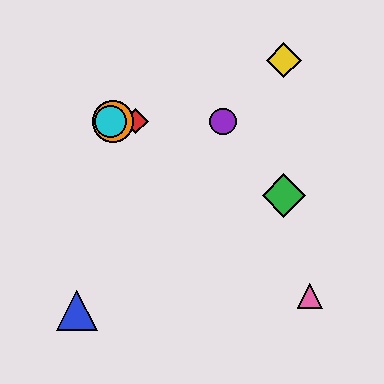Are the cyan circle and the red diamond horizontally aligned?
Yes, both are at y≈121.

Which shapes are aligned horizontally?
The red diamond, the purple circle, the orange circle, the cyan circle are aligned horizontally.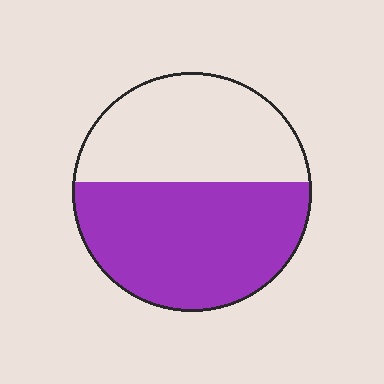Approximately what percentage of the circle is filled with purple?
Approximately 55%.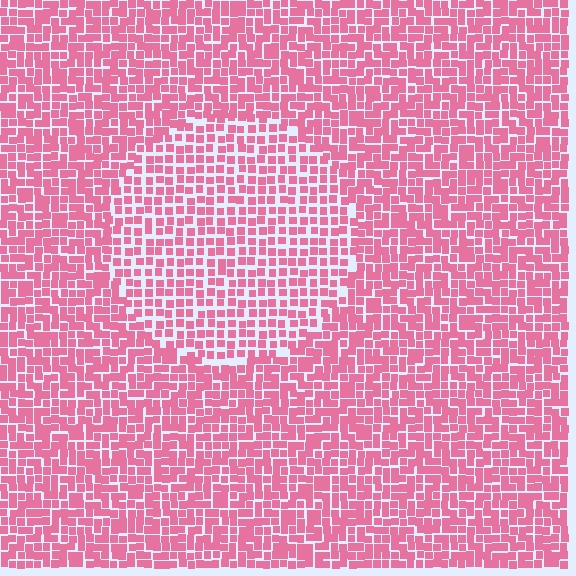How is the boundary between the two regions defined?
The boundary is defined by a change in element density (approximately 1.5x ratio). All elements are the same color, size, and shape.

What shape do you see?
I see a circle.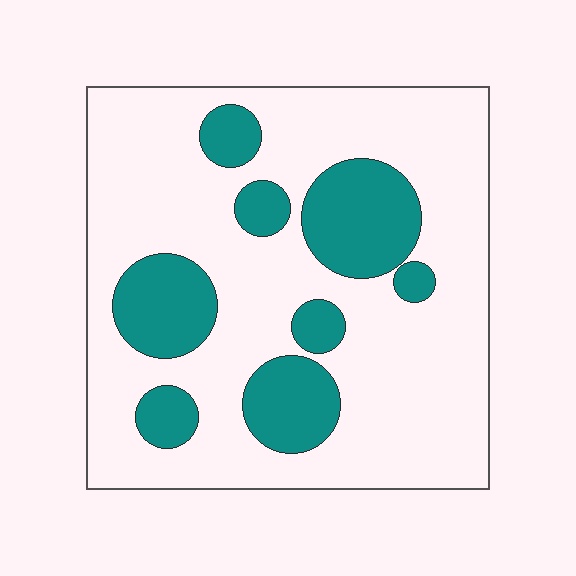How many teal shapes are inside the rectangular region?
8.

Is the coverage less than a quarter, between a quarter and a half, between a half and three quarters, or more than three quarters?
Less than a quarter.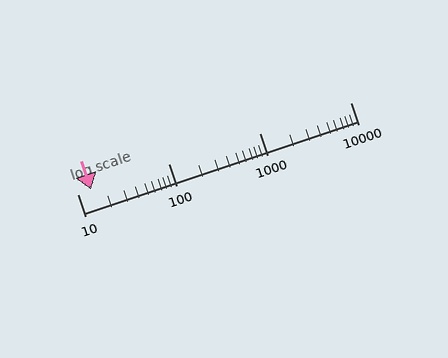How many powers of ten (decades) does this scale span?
The scale spans 3 decades, from 10 to 10000.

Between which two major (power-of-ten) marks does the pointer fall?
The pointer is between 10 and 100.